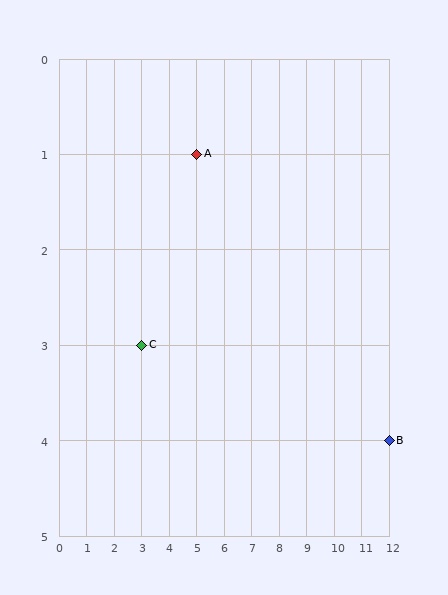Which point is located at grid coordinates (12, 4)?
Point B is at (12, 4).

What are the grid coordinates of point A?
Point A is at grid coordinates (5, 1).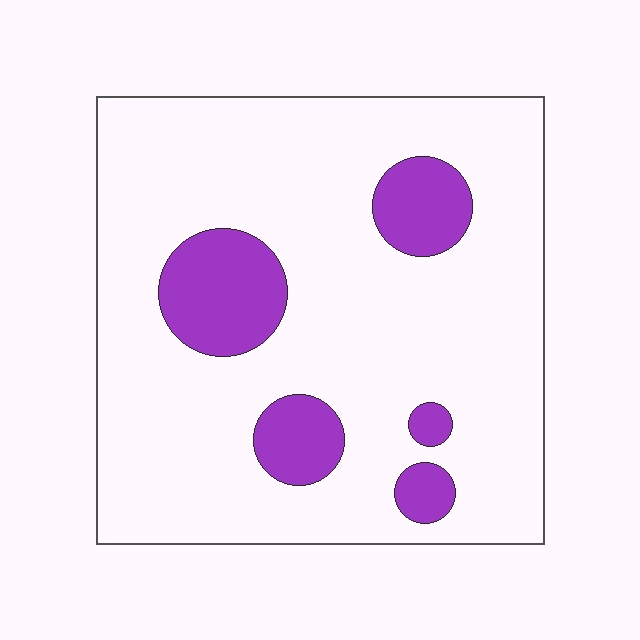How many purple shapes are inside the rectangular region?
5.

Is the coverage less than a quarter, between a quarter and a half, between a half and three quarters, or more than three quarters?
Less than a quarter.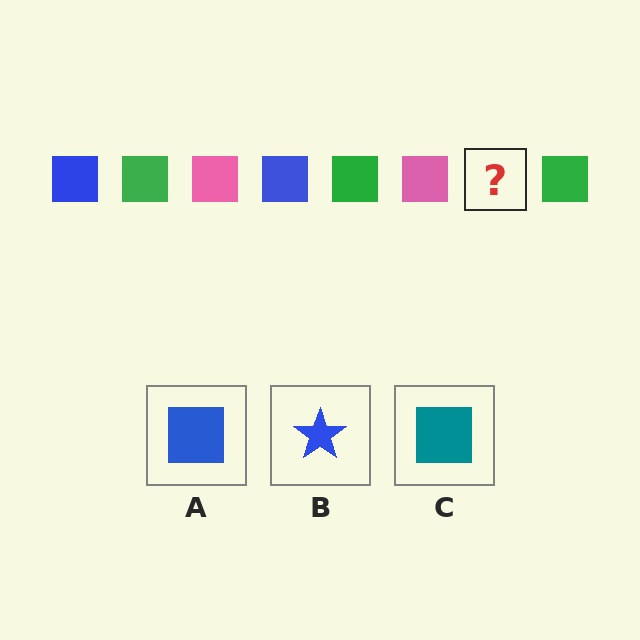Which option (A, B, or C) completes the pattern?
A.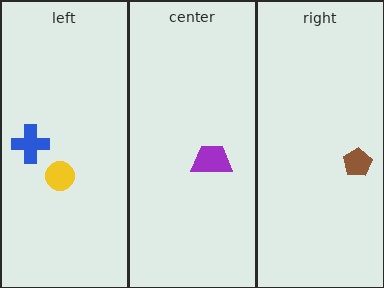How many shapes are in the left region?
2.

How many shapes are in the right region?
1.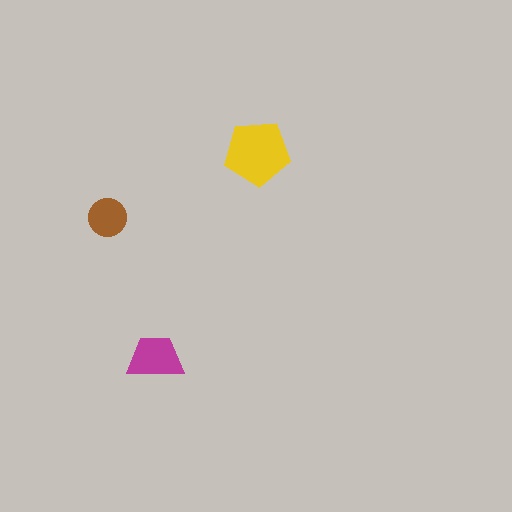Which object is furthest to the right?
The yellow pentagon is rightmost.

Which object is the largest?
The yellow pentagon.